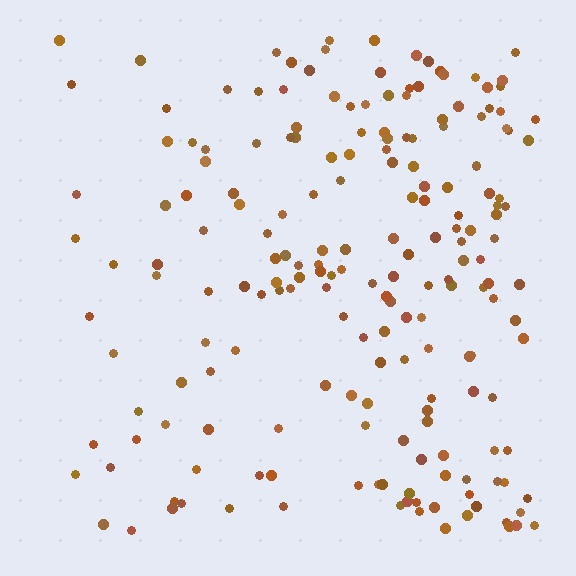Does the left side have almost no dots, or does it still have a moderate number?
Still a moderate number, just noticeably fewer than the right.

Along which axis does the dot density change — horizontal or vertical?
Horizontal.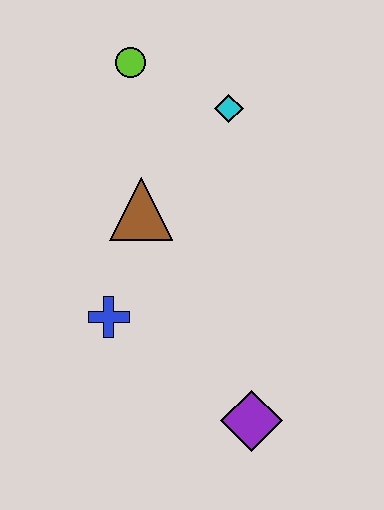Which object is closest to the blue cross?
The brown triangle is closest to the blue cross.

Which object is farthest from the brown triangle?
The purple diamond is farthest from the brown triangle.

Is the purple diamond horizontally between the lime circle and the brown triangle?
No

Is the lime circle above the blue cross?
Yes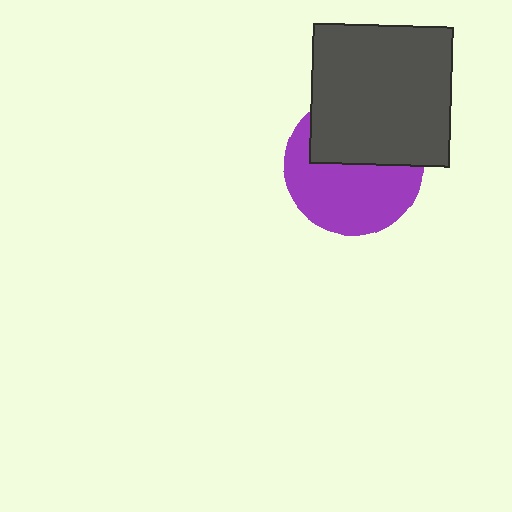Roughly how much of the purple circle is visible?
About half of it is visible (roughly 57%).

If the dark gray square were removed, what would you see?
You would see the complete purple circle.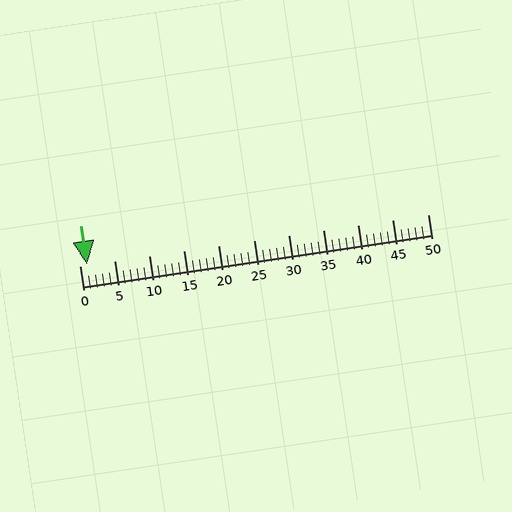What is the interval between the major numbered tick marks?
The major tick marks are spaced 5 units apart.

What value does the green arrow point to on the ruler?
The green arrow points to approximately 1.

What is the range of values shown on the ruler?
The ruler shows values from 0 to 50.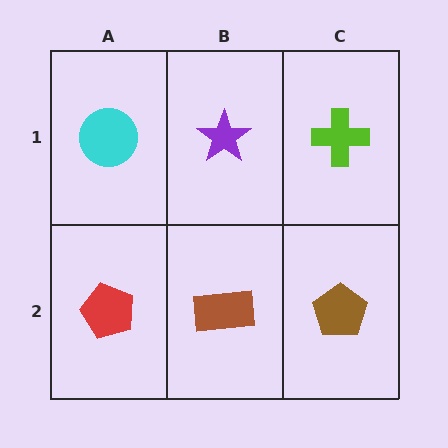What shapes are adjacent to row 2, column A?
A cyan circle (row 1, column A), a brown rectangle (row 2, column B).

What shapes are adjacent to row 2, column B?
A purple star (row 1, column B), a red pentagon (row 2, column A), a brown pentagon (row 2, column C).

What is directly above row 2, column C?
A lime cross.